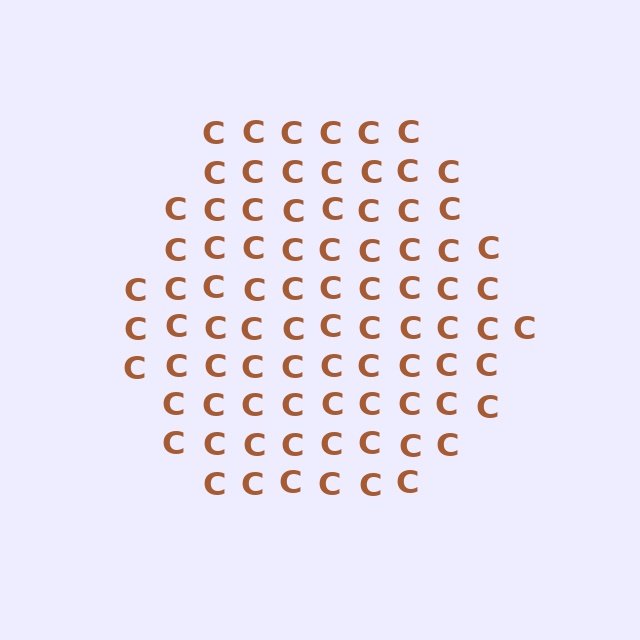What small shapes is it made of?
It is made of small letter C's.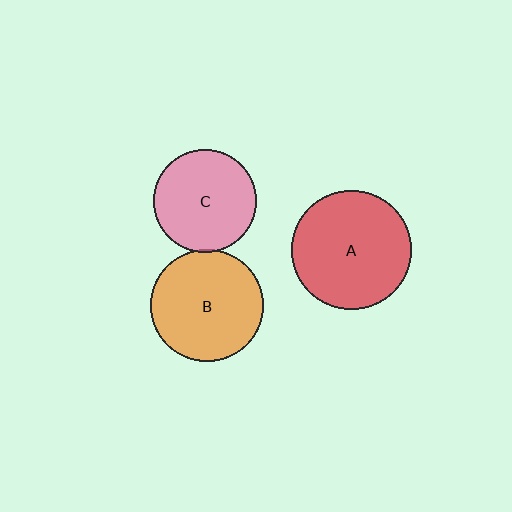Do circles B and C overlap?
Yes.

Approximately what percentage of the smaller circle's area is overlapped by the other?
Approximately 5%.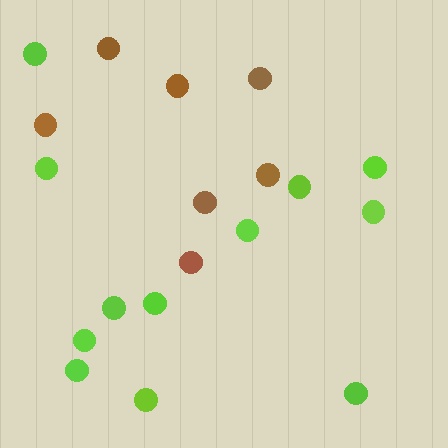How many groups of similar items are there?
There are 2 groups: one group of brown circles (7) and one group of lime circles (12).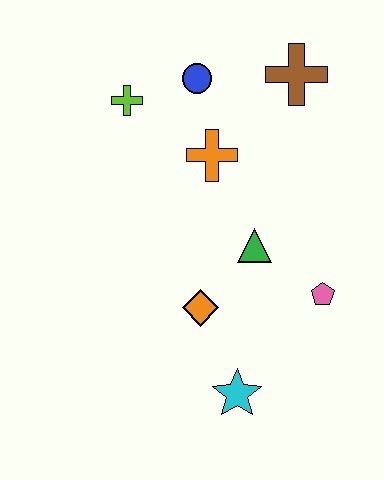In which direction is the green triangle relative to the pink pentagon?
The green triangle is to the left of the pink pentagon.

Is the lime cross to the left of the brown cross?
Yes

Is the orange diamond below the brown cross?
Yes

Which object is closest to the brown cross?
The blue circle is closest to the brown cross.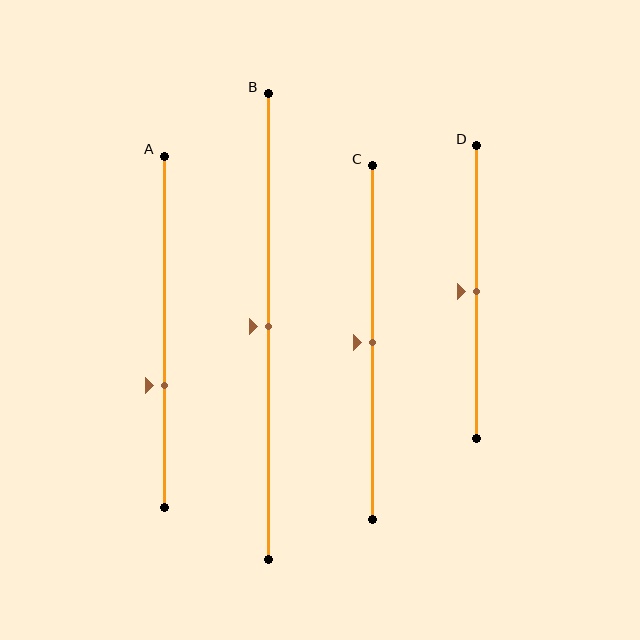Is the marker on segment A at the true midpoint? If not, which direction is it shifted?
No, the marker on segment A is shifted downward by about 15% of the segment length.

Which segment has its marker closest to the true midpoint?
Segment B has its marker closest to the true midpoint.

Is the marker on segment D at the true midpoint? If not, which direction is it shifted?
Yes, the marker on segment D is at the true midpoint.